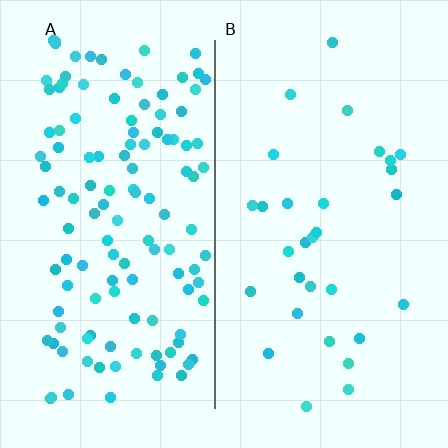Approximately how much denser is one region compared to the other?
Approximately 4.1× — region A over region B.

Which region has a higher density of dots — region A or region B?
A (the left).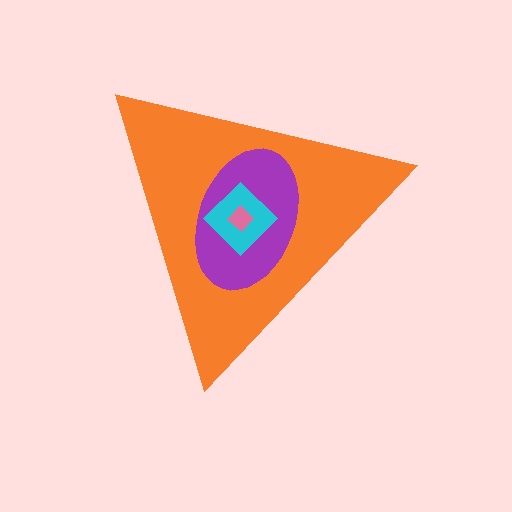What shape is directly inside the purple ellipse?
The cyan diamond.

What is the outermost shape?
The orange triangle.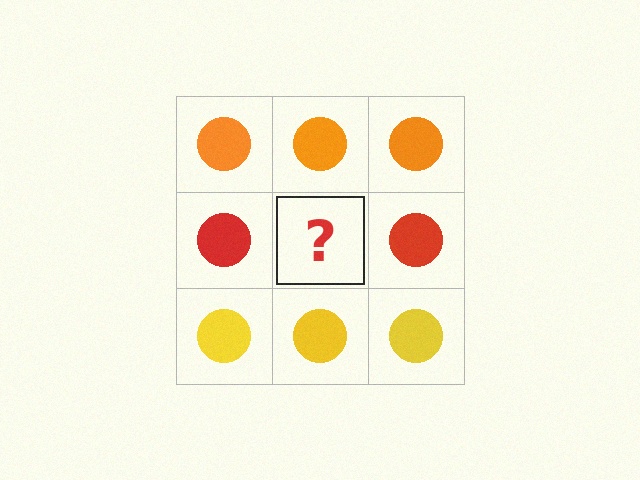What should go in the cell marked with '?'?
The missing cell should contain a red circle.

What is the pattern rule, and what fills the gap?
The rule is that each row has a consistent color. The gap should be filled with a red circle.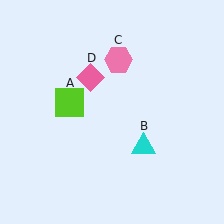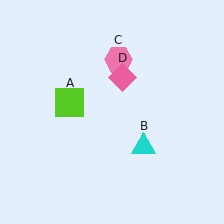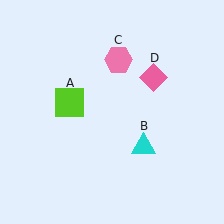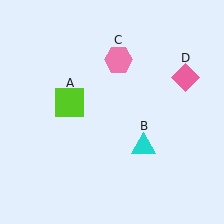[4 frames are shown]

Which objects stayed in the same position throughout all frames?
Lime square (object A) and cyan triangle (object B) and pink hexagon (object C) remained stationary.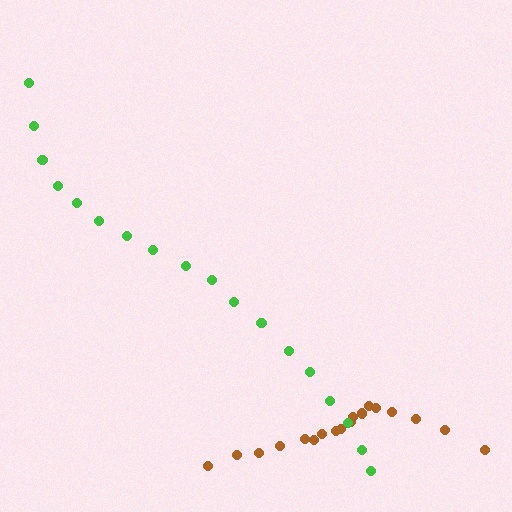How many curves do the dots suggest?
There are 2 distinct paths.